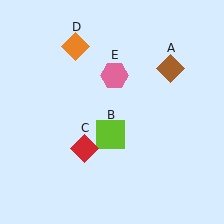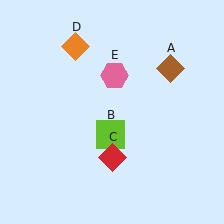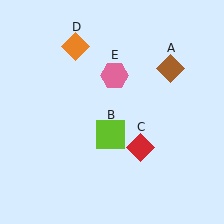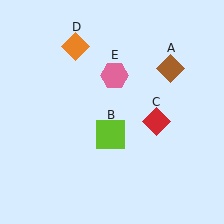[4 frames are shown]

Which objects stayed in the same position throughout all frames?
Brown diamond (object A) and lime square (object B) and orange diamond (object D) and pink hexagon (object E) remained stationary.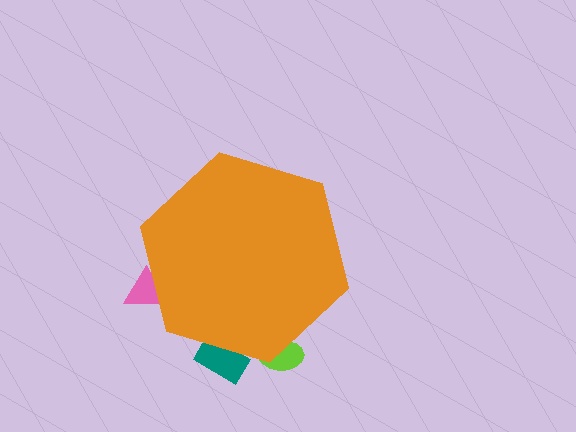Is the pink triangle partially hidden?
Yes, the pink triangle is partially hidden behind the orange hexagon.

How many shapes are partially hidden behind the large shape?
3 shapes are partially hidden.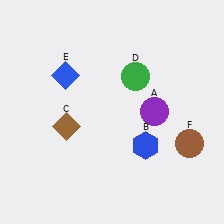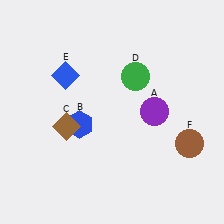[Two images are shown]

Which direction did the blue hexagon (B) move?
The blue hexagon (B) moved left.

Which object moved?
The blue hexagon (B) moved left.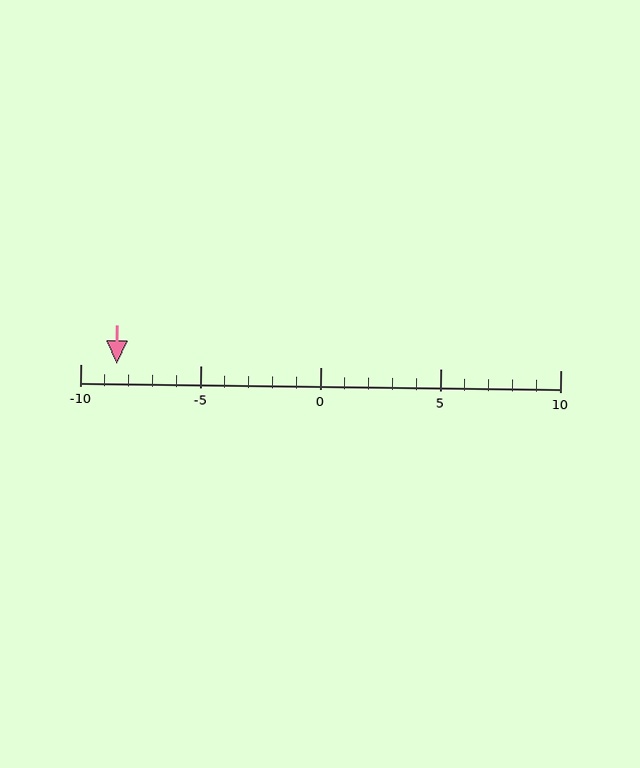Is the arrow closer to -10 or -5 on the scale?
The arrow is closer to -10.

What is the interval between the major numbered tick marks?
The major tick marks are spaced 5 units apart.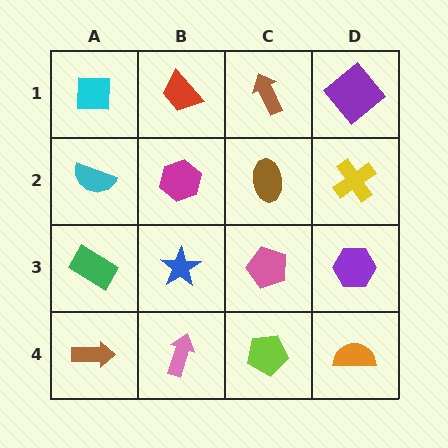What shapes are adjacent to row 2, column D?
A purple diamond (row 1, column D), a purple hexagon (row 3, column D), a brown ellipse (row 2, column C).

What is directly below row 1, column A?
A cyan semicircle.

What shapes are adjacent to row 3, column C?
A brown ellipse (row 2, column C), a lime pentagon (row 4, column C), a blue star (row 3, column B), a purple hexagon (row 3, column D).